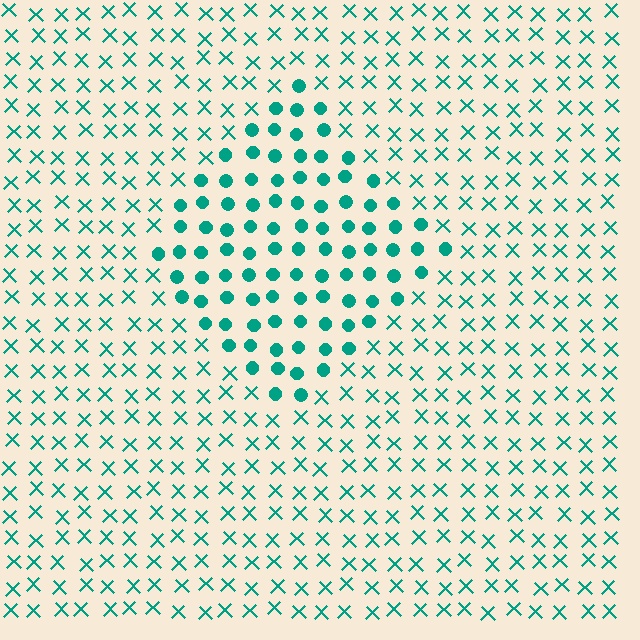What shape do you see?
I see a diamond.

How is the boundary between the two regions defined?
The boundary is defined by a change in element shape: circles inside vs. X marks outside. All elements share the same color and spacing.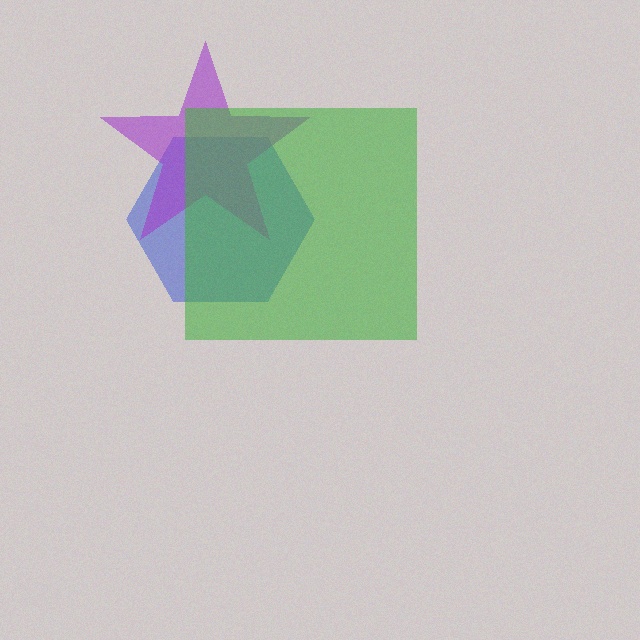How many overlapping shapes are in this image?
There are 3 overlapping shapes in the image.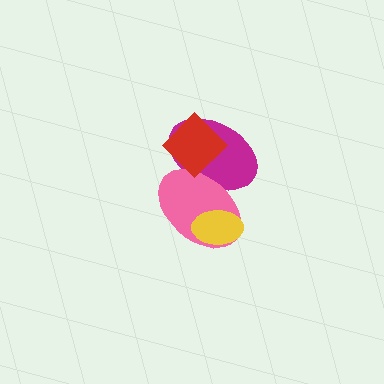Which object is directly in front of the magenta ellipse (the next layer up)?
The pink ellipse is directly in front of the magenta ellipse.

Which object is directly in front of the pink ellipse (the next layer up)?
The yellow ellipse is directly in front of the pink ellipse.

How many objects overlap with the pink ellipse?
3 objects overlap with the pink ellipse.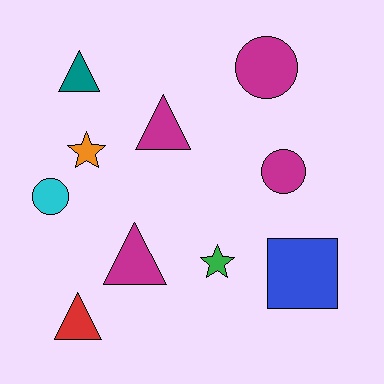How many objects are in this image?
There are 10 objects.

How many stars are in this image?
There are 2 stars.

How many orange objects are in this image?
There is 1 orange object.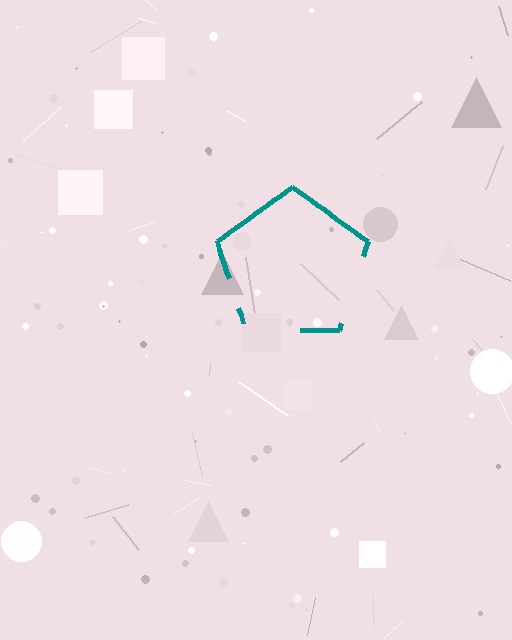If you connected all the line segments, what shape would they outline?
They would outline a pentagon.